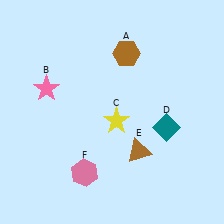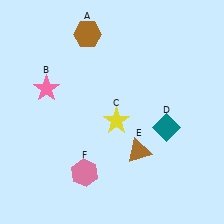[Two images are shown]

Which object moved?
The brown hexagon (A) moved left.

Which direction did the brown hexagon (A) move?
The brown hexagon (A) moved left.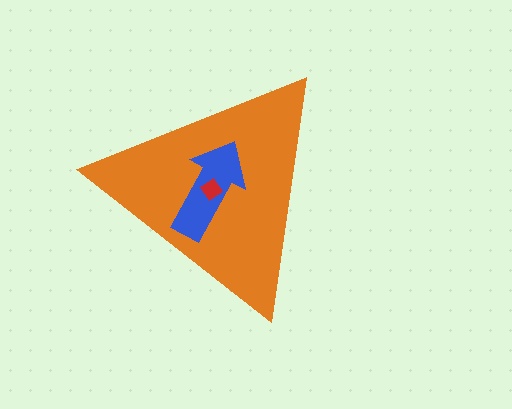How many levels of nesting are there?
3.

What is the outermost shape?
The orange triangle.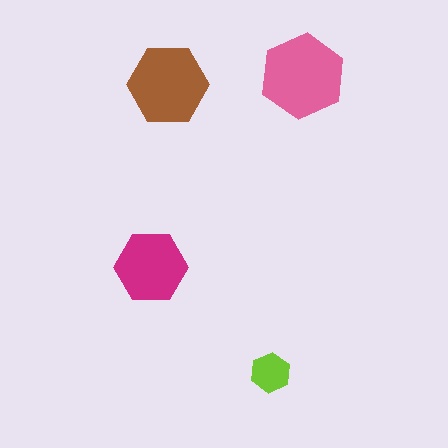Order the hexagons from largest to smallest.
the pink one, the brown one, the magenta one, the lime one.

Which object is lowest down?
The lime hexagon is bottommost.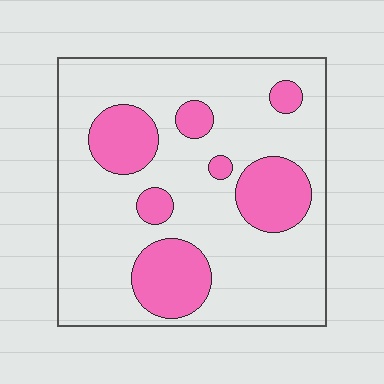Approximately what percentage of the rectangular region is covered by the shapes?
Approximately 25%.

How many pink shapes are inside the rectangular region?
7.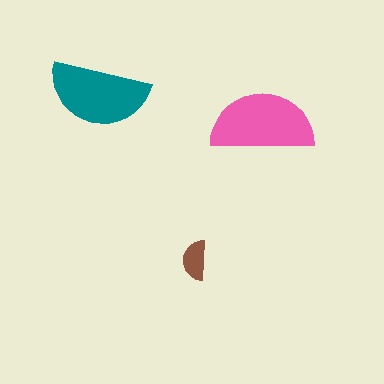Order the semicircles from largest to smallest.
the pink one, the teal one, the brown one.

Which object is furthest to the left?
The teal semicircle is leftmost.